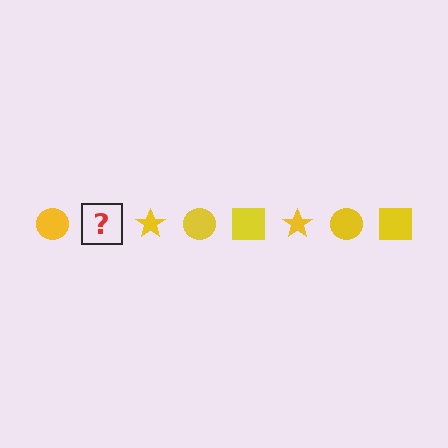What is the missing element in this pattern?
The missing element is a yellow square.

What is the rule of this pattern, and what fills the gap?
The rule is that the pattern cycles through circle, square, star shapes in yellow. The gap should be filled with a yellow square.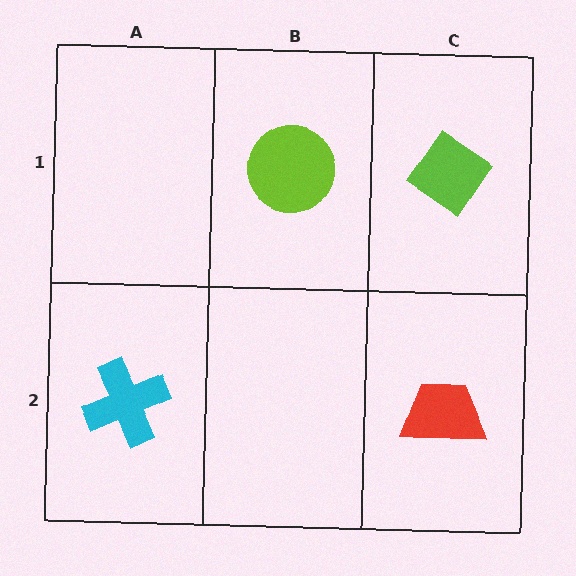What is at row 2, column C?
A red trapezoid.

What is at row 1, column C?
A lime diamond.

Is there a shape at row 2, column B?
No, that cell is empty.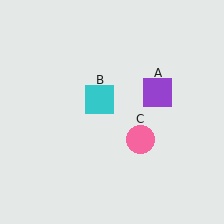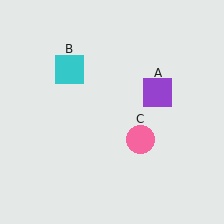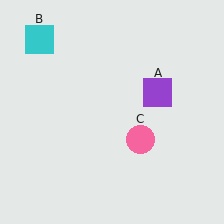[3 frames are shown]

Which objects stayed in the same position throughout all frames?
Purple square (object A) and pink circle (object C) remained stationary.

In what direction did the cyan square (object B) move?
The cyan square (object B) moved up and to the left.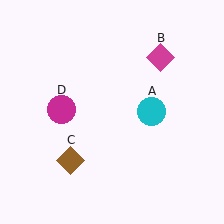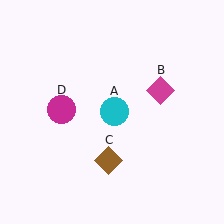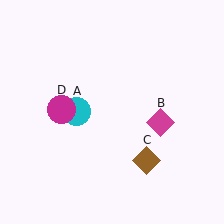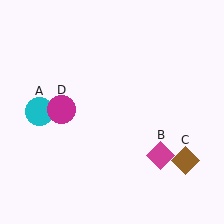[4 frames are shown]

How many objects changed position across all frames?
3 objects changed position: cyan circle (object A), magenta diamond (object B), brown diamond (object C).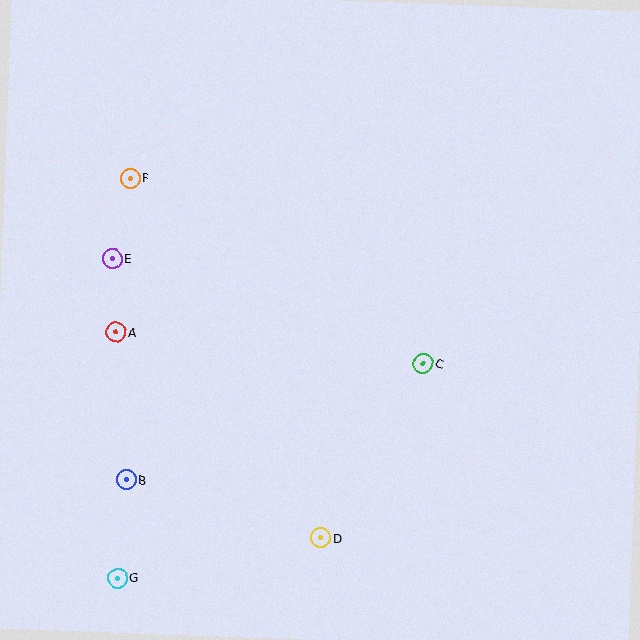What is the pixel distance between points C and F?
The distance between C and F is 347 pixels.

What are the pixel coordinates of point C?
Point C is at (423, 364).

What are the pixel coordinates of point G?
Point G is at (118, 578).